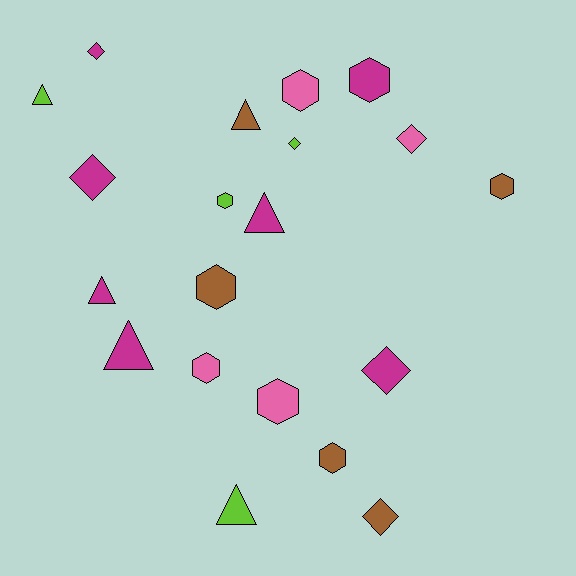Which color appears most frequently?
Magenta, with 7 objects.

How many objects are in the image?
There are 20 objects.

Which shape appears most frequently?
Hexagon, with 8 objects.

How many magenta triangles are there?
There are 3 magenta triangles.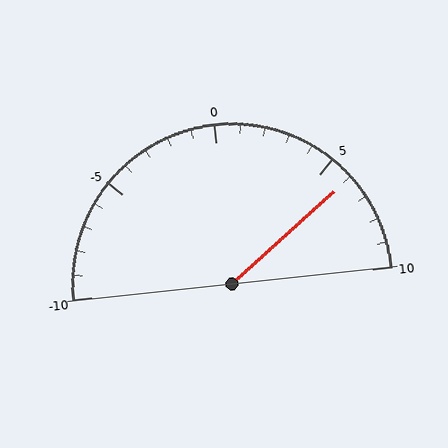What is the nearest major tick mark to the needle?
The nearest major tick mark is 5.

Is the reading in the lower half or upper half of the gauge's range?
The reading is in the upper half of the range (-10 to 10).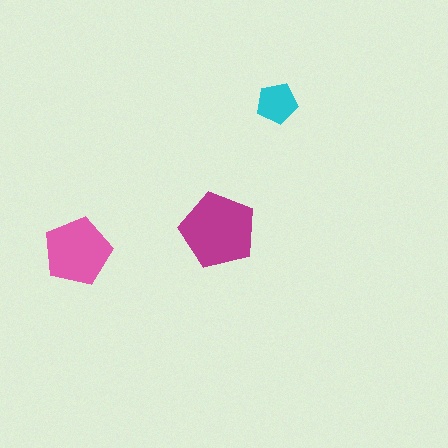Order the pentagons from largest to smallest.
the magenta one, the pink one, the cyan one.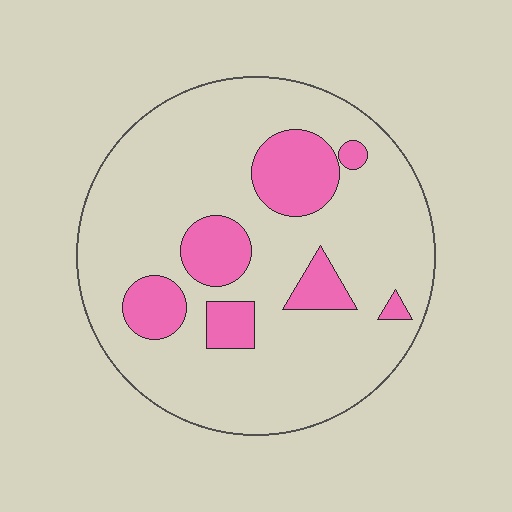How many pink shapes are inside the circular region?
7.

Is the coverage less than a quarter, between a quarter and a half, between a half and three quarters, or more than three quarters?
Less than a quarter.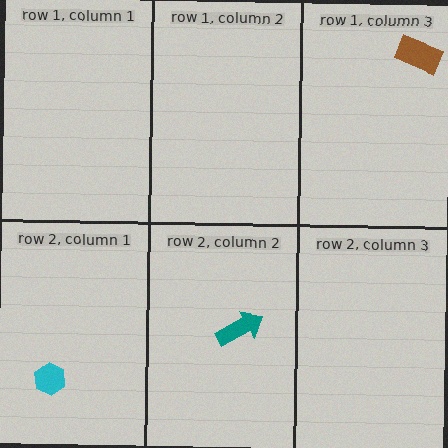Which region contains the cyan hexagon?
The row 2, column 1 region.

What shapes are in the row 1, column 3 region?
The brown rectangle.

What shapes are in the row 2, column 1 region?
The cyan hexagon.